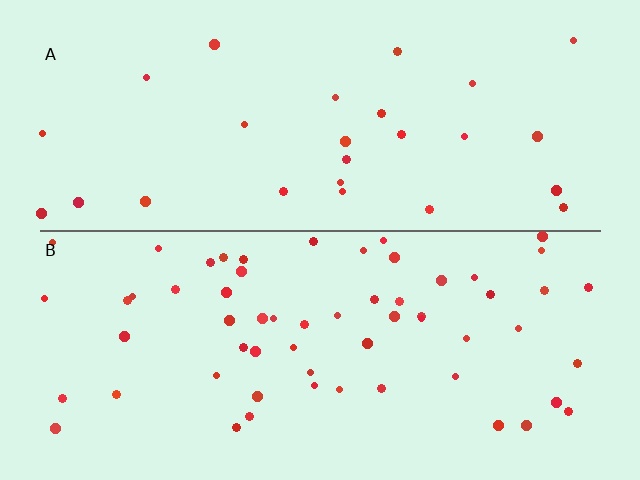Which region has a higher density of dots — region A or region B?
B (the bottom).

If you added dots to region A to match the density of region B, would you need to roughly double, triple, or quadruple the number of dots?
Approximately double.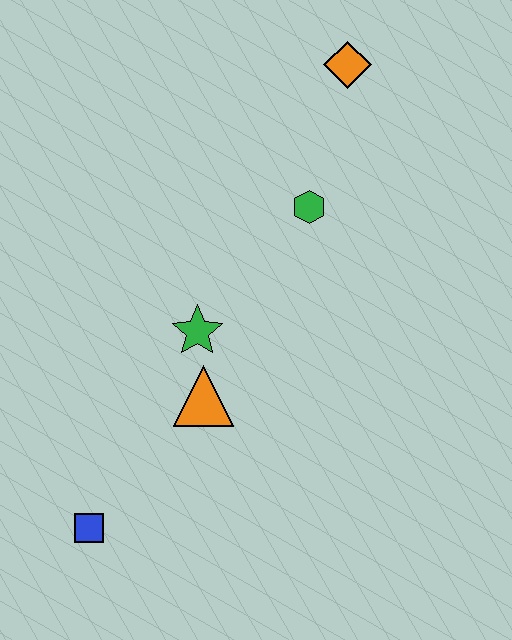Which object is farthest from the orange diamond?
The blue square is farthest from the orange diamond.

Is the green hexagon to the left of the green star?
No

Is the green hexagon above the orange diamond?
No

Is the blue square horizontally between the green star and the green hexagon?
No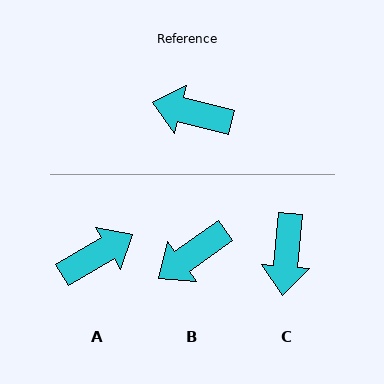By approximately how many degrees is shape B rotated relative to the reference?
Approximately 50 degrees counter-clockwise.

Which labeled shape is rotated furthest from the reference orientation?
A, about 135 degrees away.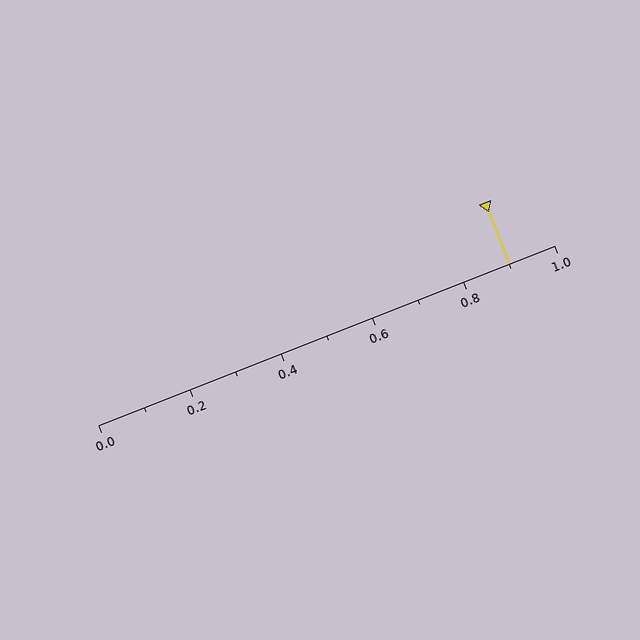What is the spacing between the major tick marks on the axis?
The major ticks are spaced 0.2 apart.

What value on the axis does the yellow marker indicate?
The marker indicates approximately 0.9.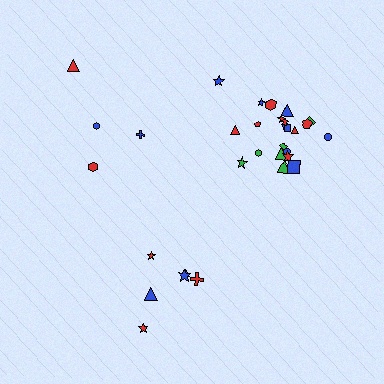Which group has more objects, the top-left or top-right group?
The top-right group.